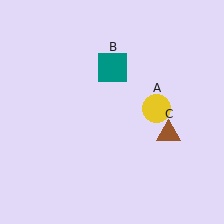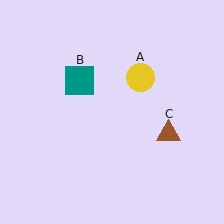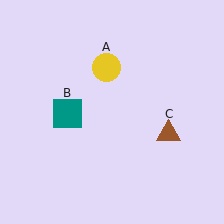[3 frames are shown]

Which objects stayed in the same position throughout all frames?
Brown triangle (object C) remained stationary.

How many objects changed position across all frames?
2 objects changed position: yellow circle (object A), teal square (object B).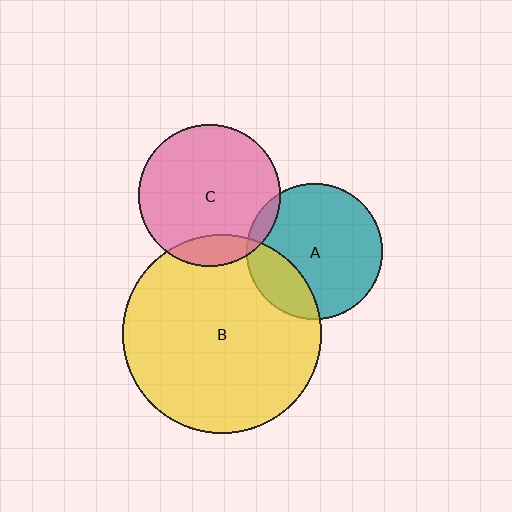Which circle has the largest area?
Circle B (yellow).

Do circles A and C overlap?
Yes.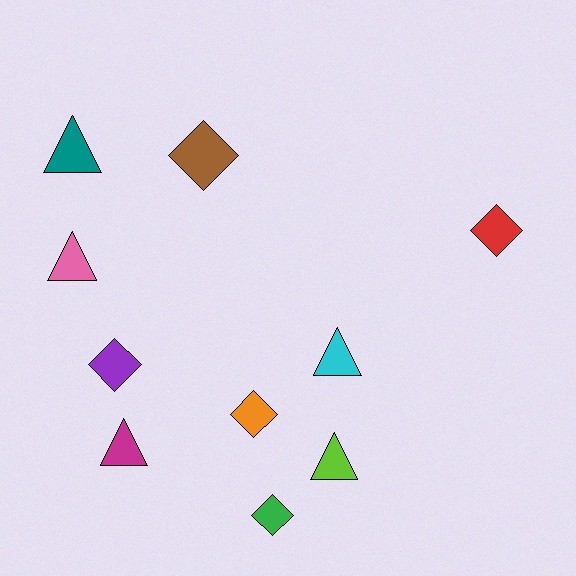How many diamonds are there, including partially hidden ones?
There are 5 diamonds.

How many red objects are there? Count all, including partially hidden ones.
There is 1 red object.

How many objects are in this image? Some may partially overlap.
There are 10 objects.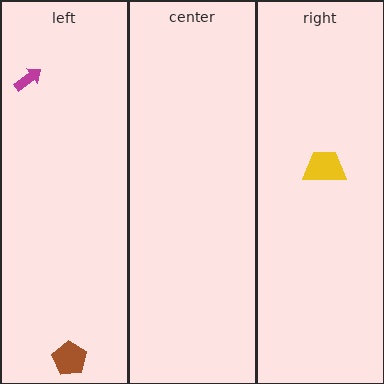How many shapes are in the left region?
2.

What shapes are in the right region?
The yellow trapezoid.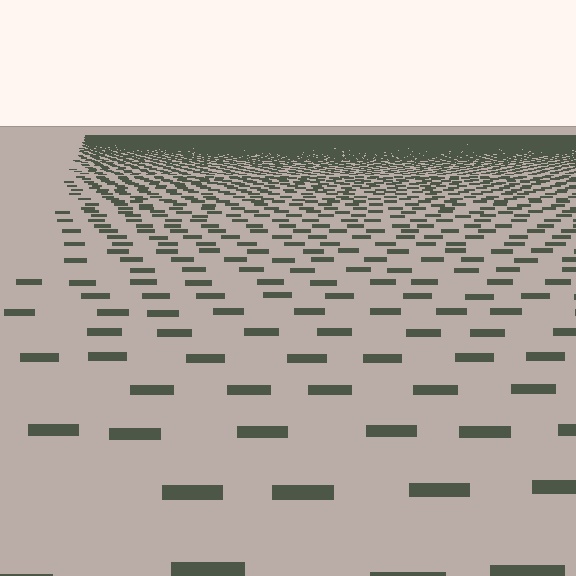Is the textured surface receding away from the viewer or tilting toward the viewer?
The surface is receding away from the viewer. Texture elements get smaller and denser toward the top.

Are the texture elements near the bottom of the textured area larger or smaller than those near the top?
Larger. Near the bottom, elements are closer to the viewer and appear at a bigger on-screen size.